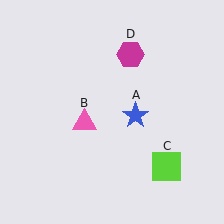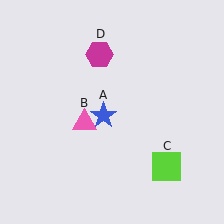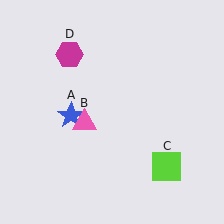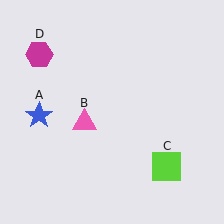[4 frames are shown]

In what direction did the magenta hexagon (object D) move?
The magenta hexagon (object D) moved left.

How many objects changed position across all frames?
2 objects changed position: blue star (object A), magenta hexagon (object D).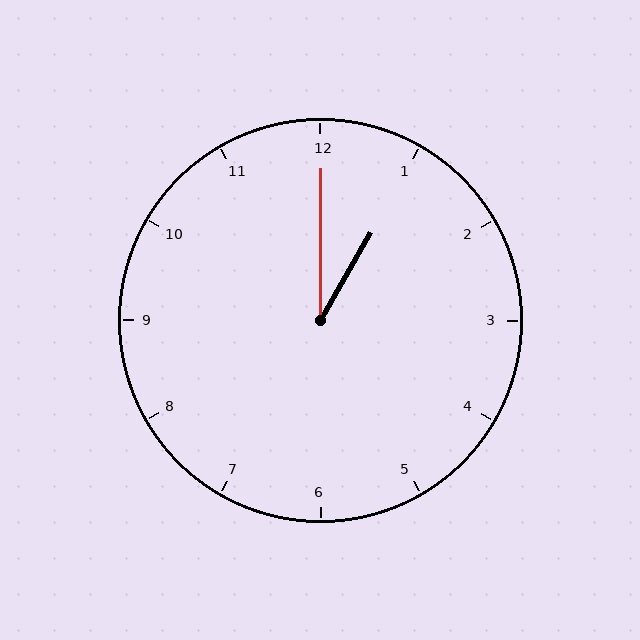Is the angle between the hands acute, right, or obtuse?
It is acute.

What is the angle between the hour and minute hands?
Approximately 30 degrees.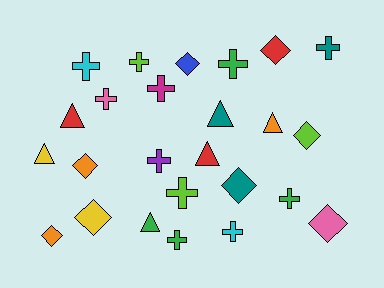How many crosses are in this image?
There are 11 crosses.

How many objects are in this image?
There are 25 objects.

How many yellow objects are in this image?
There are 2 yellow objects.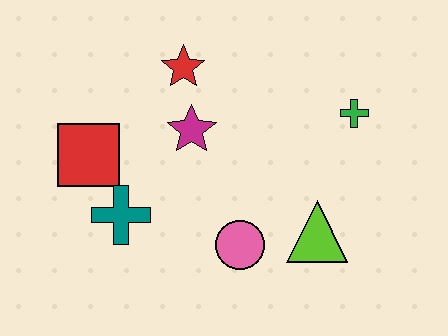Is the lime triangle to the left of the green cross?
Yes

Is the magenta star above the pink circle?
Yes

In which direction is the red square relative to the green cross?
The red square is to the left of the green cross.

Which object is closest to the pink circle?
The lime triangle is closest to the pink circle.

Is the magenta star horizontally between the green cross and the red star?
Yes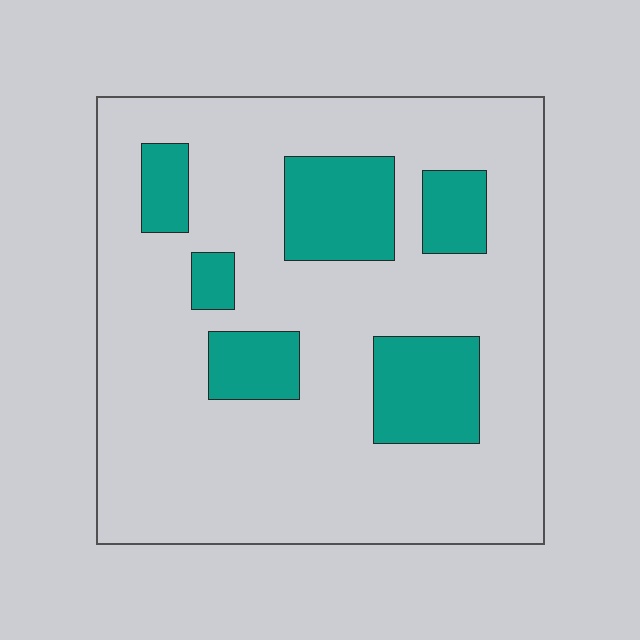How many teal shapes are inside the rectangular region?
6.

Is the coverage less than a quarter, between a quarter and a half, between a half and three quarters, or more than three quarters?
Less than a quarter.